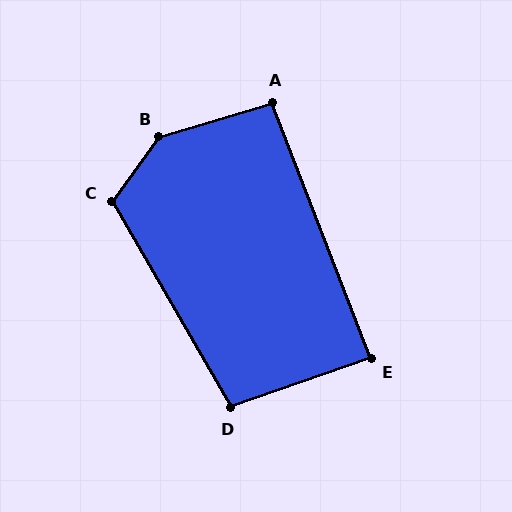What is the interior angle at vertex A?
Approximately 95 degrees (approximately right).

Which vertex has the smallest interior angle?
E, at approximately 88 degrees.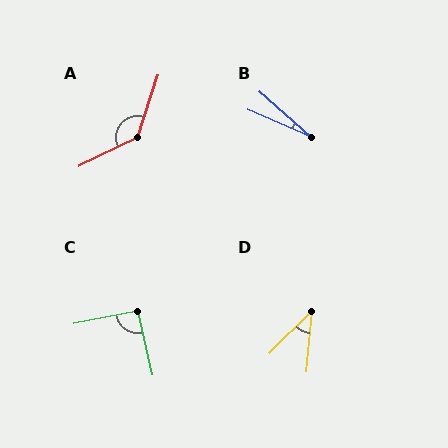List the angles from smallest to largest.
B (18°), D (40°), C (91°), A (134°).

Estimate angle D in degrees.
Approximately 40 degrees.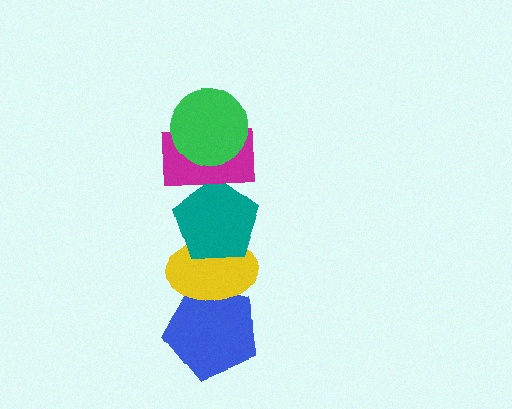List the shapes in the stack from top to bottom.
From top to bottom: the green circle, the magenta rectangle, the teal pentagon, the yellow ellipse, the blue pentagon.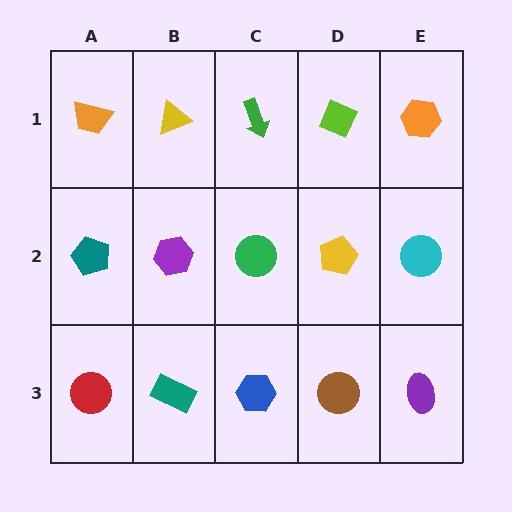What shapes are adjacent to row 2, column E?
An orange hexagon (row 1, column E), a purple ellipse (row 3, column E), a yellow pentagon (row 2, column D).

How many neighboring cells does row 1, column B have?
3.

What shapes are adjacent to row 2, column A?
An orange trapezoid (row 1, column A), a red circle (row 3, column A), a purple hexagon (row 2, column B).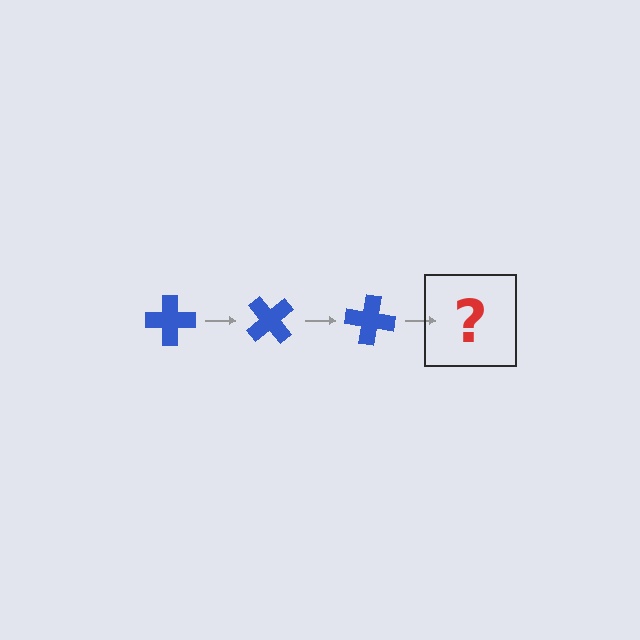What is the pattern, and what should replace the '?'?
The pattern is that the cross rotates 50 degrees each step. The '?' should be a blue cross rotated 150 degrees.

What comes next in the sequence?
The next element should be a blue cross rotated 150 degrees.